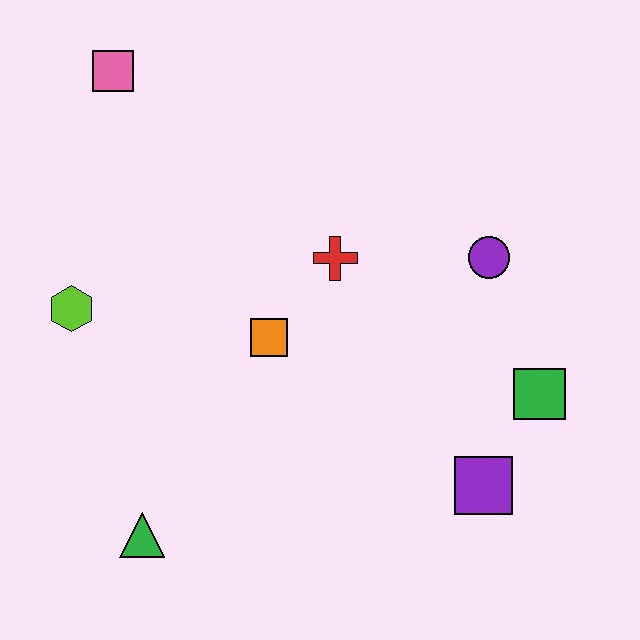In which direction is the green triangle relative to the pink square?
The green triangle is below the pink square.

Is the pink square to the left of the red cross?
Yes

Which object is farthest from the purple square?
The pink square is farthest from the purple square.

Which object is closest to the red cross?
The orange square is closest to the red cross.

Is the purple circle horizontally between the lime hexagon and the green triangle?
No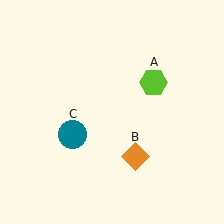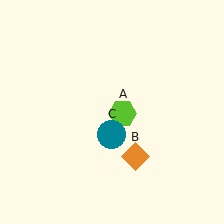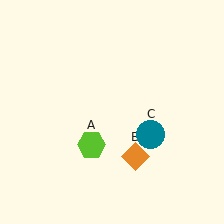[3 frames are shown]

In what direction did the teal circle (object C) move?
The teal circle (object C) moved right.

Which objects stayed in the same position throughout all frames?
Orange diamond (object B) remained stationary.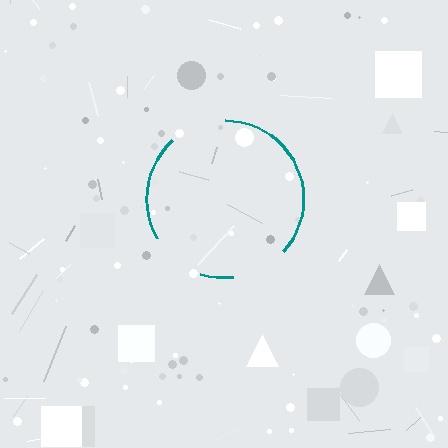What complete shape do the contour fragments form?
The contour fragments form a circle.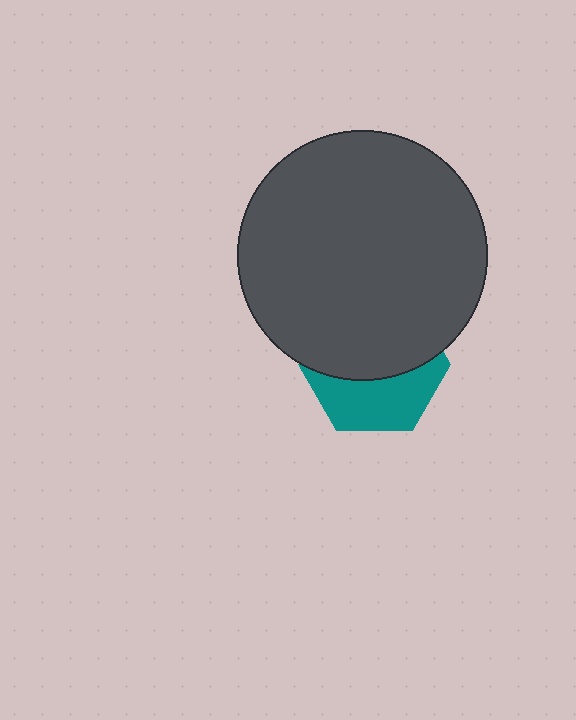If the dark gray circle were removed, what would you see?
You would see the complete teal hexagon.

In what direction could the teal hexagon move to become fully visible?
The teal hexagon could move down. That would shift it out from behind the dark gray circle entirely.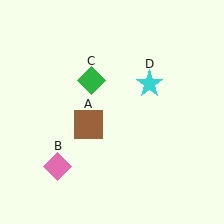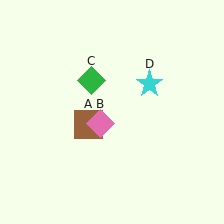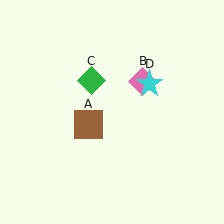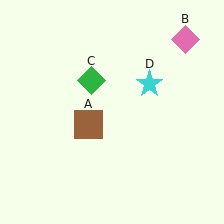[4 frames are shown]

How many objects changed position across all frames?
1 object changed position: pink diamond (object B).